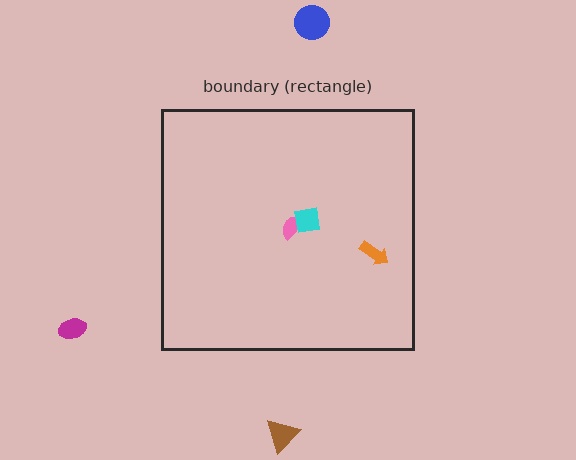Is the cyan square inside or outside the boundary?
Inside.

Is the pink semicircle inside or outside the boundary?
Inside.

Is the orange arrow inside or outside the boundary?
Inside.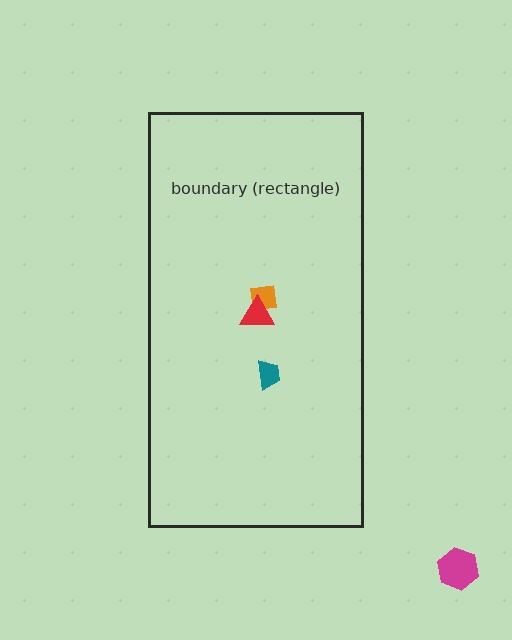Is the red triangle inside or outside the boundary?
Inside.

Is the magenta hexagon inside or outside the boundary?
Outside.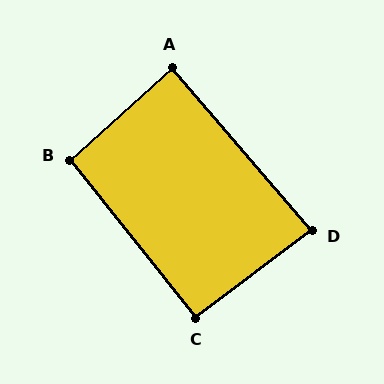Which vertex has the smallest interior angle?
D, at approximately 86 degrees.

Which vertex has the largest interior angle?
B, at approximately 94 degrees.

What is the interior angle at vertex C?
Approximately 92 degrees (approximately right).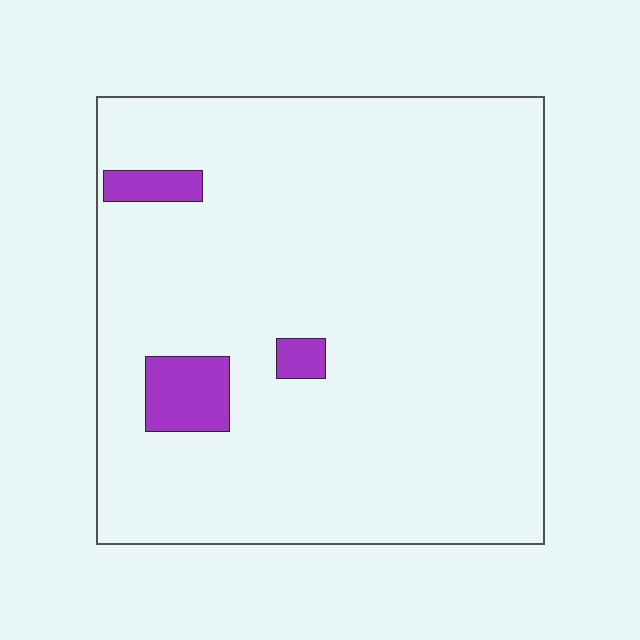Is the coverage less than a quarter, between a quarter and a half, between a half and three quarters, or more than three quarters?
Less than a quarter.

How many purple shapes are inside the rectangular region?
3.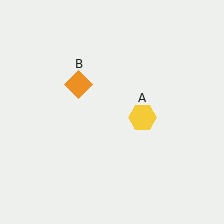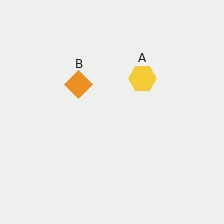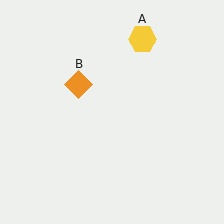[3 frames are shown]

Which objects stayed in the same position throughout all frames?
Orange diamond (object B) remained stationary.